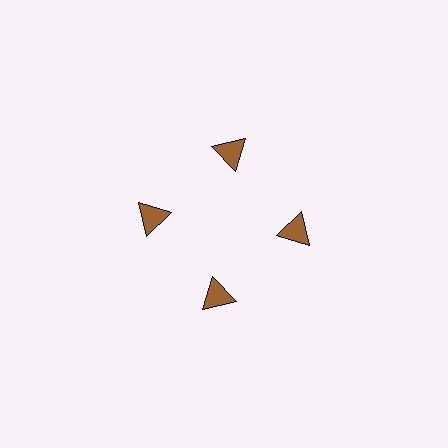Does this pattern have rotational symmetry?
Yes, this pattern has 4-fold rotational symmetry. It looks the same after rotating 90 degrees around the center.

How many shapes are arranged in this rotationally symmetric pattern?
There are 4 shapes, arranged in 4 groups of 1.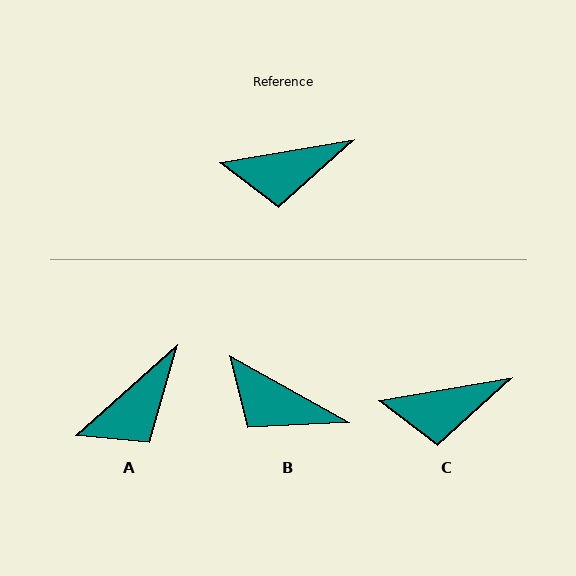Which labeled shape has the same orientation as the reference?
C.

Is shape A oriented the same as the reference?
No, it is off by about 32 degrees.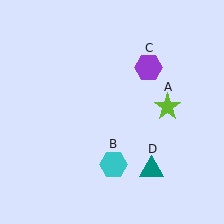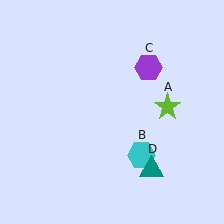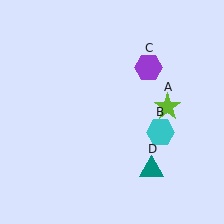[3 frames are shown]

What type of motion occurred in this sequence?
The cyan hexagon (object B) rotated counterclockwise around the center of the scene.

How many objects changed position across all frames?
1 object changed position: cyan hexagon (object B).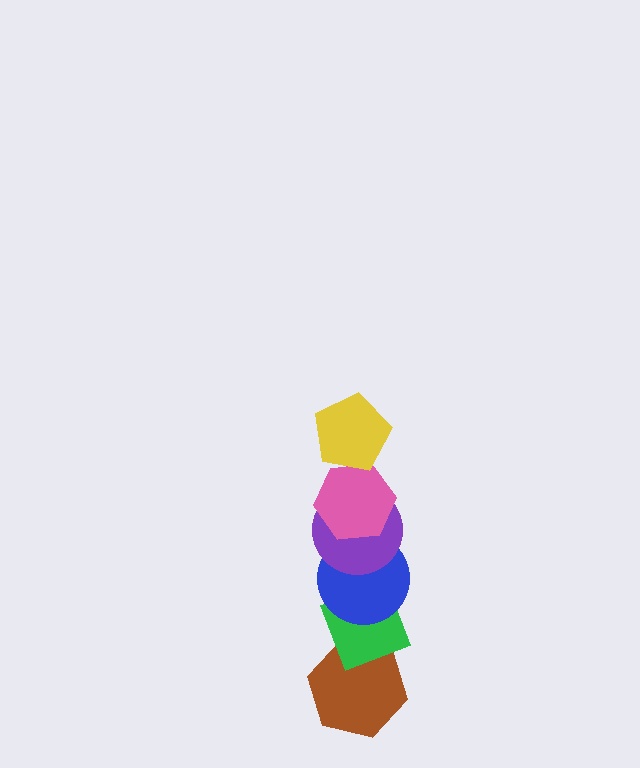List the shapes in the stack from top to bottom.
From top to bottom: the yellow pentagon, the pink hexagon, the purple circle, the blue circle, the green diamond, the brown hexagon.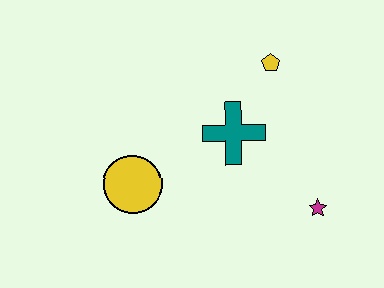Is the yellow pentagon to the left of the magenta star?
Yes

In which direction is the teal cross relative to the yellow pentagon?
The teal cross is below the yellow pentagon.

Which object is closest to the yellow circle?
The teal cross is closest to the yellow circle.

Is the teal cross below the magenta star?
No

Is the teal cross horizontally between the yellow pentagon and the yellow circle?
Yes